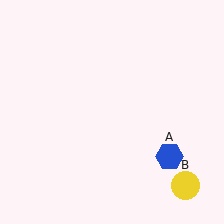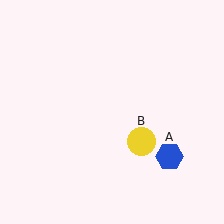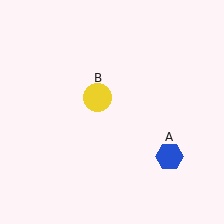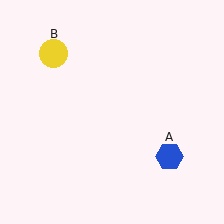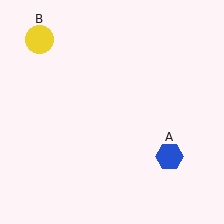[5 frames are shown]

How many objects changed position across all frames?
1 object changed position: yellow circle (object B).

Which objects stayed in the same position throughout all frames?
Blue hexagon (object A) remained stationary.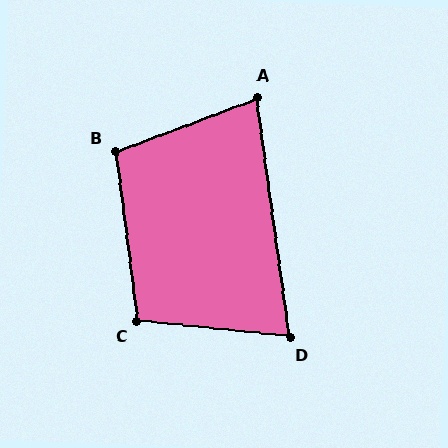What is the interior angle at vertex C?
Approximately 103 degrees (obtuse).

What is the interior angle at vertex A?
Approximately 77 degrees (acute).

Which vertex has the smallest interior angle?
D, at approximately 76 degrees.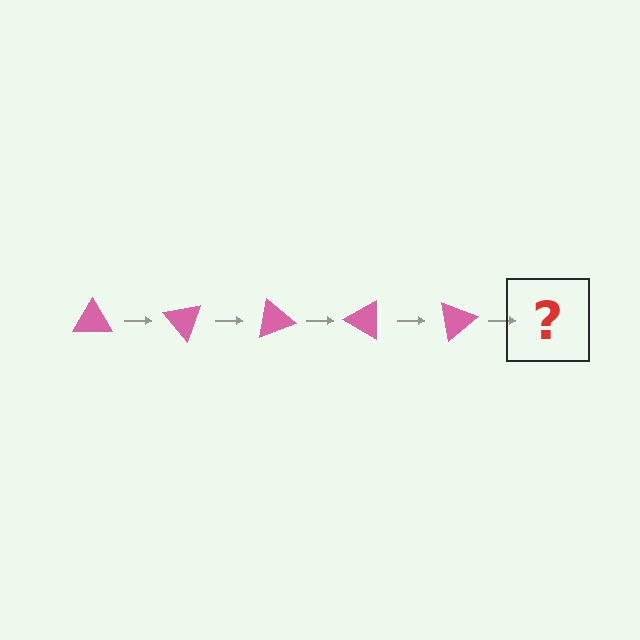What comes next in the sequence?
The next element should be a pink triangle rotated 250 degrees.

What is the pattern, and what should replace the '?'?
The pattern is that the triangle rotates 50 degrees each step. The '?' should be a pink triangle rotated 250 degrees.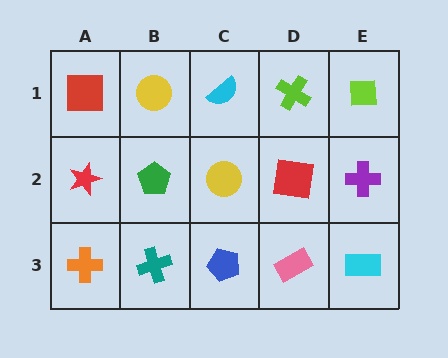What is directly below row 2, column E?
A cyan rectangle.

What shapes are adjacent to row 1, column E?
A purple cross (row 2, column E), a lime cross (row 1, column D).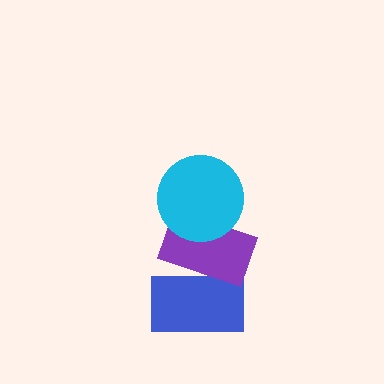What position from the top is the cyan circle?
The cyan circle is 1st from the top.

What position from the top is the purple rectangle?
The purple rectangle is 2nd from the top.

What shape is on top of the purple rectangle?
The cyan circle is on top of the purple rectangle.